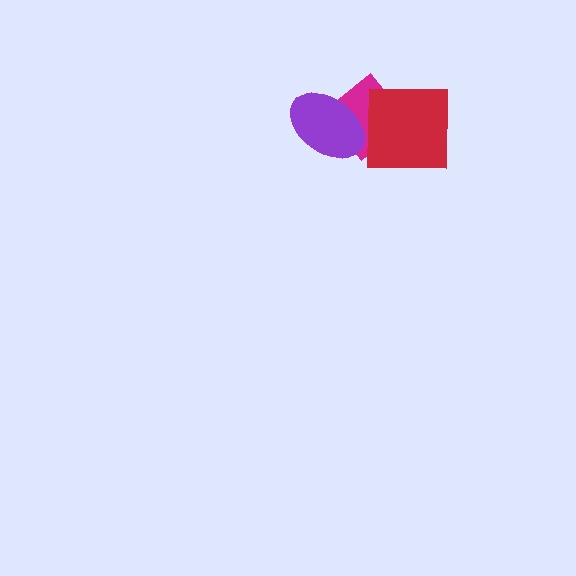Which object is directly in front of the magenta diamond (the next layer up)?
The purple ellipse is directly in front of the magenta diamond.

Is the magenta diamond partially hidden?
Yes, it is partially covered by another shape.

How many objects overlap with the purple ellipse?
1 object overlaps with the purple ellipse.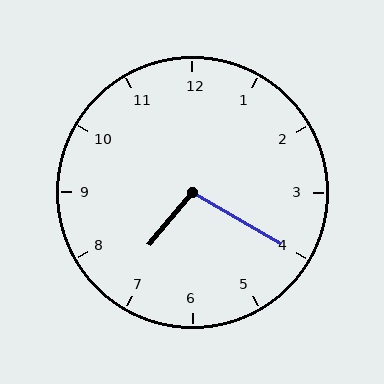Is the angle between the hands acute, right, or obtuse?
It is obtuse.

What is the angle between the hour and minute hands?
Approximately 100 degrees.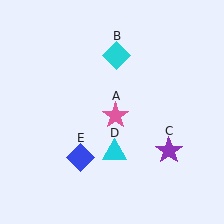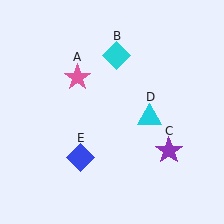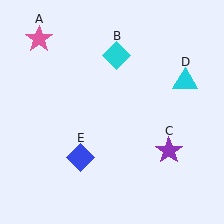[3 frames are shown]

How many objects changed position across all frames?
2 objects changed position: pink star (object A), cyan triangle (object D).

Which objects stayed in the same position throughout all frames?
Cyan diamond (object B) and purple star (object C) and blue diamond (object E) remained stationary.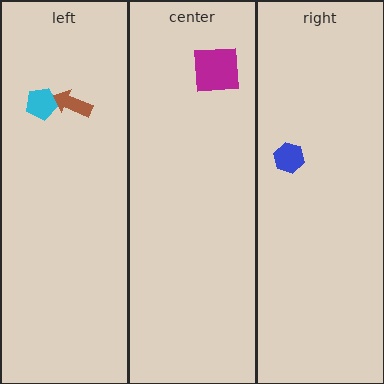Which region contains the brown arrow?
The left region.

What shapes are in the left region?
The cyan pentagon, the brown arrow.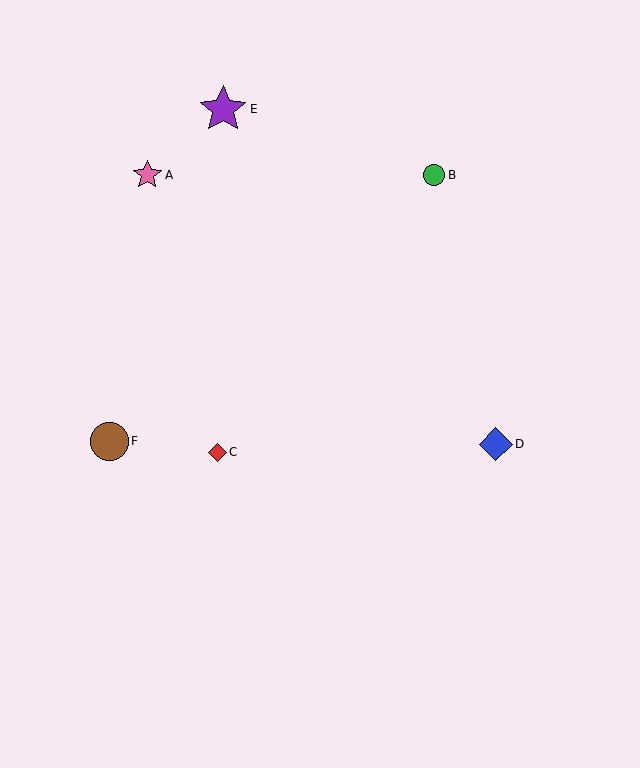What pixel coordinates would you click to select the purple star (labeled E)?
Click at (223, 109) to select the purple star E.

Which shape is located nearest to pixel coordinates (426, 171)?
The green circle (labeled B) at (434, 175) is nearest to that location.